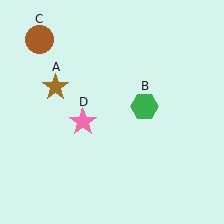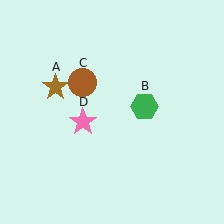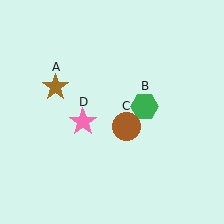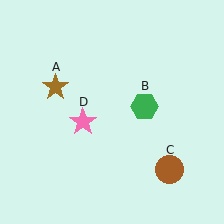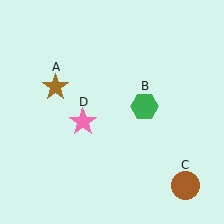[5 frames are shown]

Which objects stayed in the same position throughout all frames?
Brown star (object A) and green hexagon (object B) and pink star (object D) remained stationary.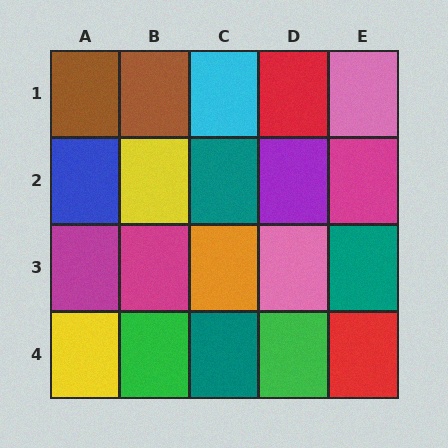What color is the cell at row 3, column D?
Pink.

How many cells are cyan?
1 cell is cyan.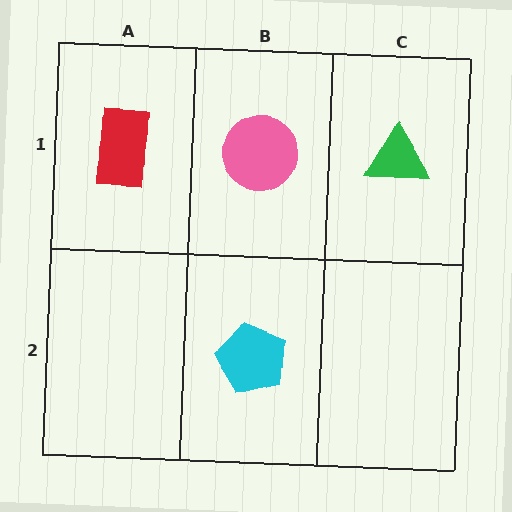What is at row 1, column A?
A red rectangle.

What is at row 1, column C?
A green triangle.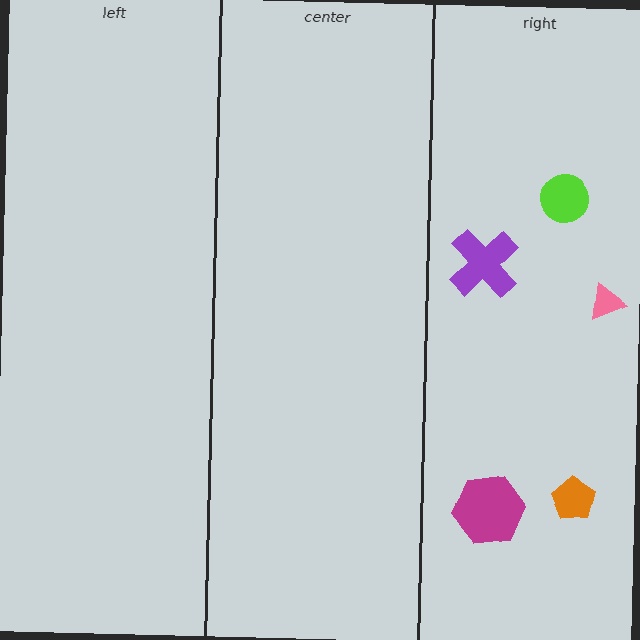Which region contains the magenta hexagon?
The right region.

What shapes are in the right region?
The lime circle, the orange pentagon, the purple cross, the pink triangle, the magenta hexagon.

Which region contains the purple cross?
The right region.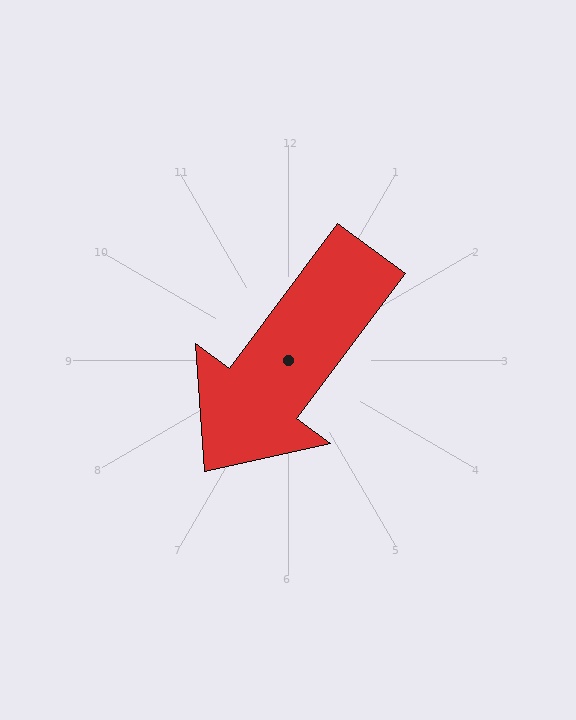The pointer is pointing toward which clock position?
Roughly 7 o'clock.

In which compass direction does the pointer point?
Southwest.